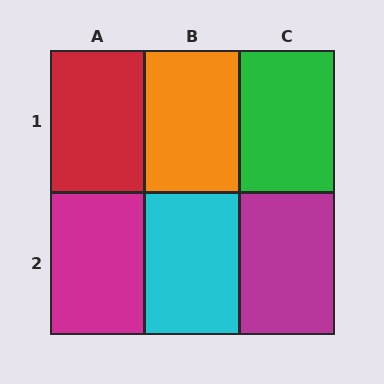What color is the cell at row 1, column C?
Green.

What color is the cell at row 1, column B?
Orange.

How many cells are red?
1 cell is red.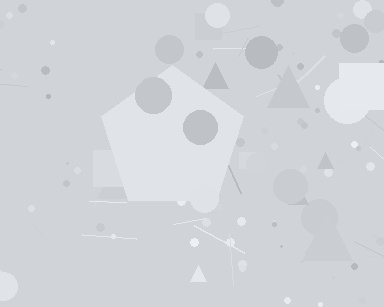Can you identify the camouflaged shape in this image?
The camouflaged shape is a pentagon.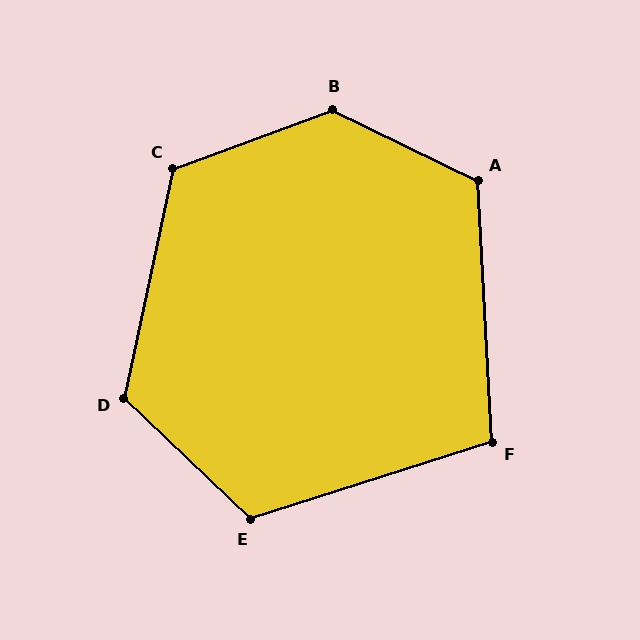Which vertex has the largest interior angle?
B, at approximately 133 degrees.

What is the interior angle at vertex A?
Approximately 119 degrees (obtuse).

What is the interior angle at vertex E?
Approximately 119 degrees (obtuse).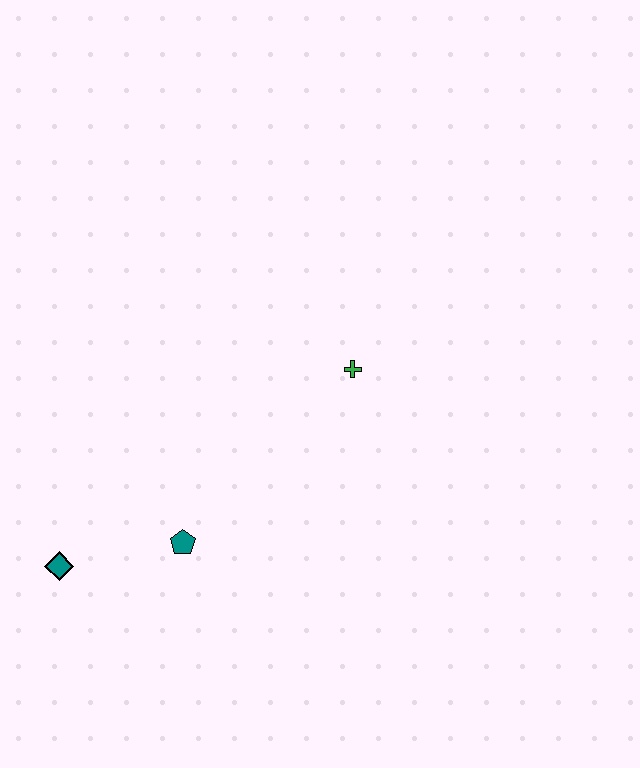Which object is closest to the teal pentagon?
The teal diamond is closest to the teal pentagon.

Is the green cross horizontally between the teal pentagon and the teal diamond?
No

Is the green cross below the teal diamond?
No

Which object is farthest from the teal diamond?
The green cross is farthest from the teal diamond.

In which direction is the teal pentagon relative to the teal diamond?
The teal pentagon is to the right of the teal diamond.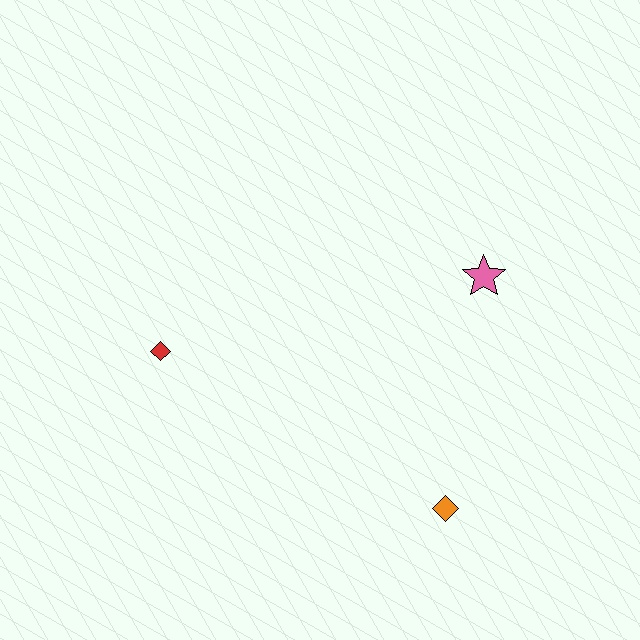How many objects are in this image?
There are 3 objects.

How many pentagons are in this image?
There are no pentagons.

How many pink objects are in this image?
There is 1 pink object.